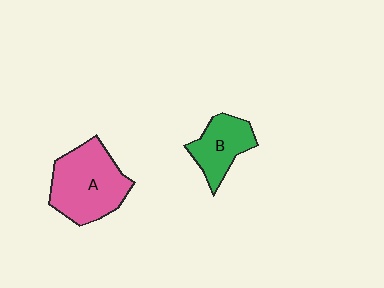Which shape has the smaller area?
Shape B (green).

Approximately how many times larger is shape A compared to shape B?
Approximately 1.6 times.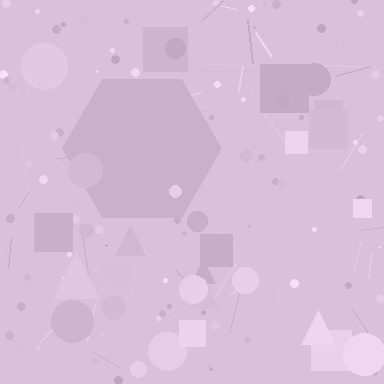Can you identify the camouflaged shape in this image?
The camouflaged shape is a hexagon.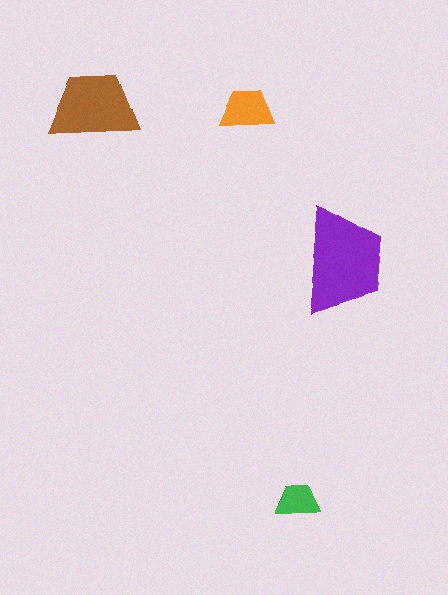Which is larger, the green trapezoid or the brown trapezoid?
The brown one.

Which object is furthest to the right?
The purple trapezoid is rightmost.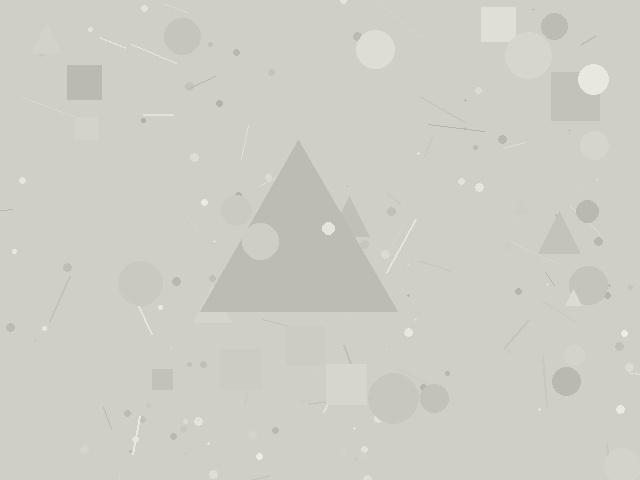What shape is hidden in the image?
A triangle is hidden in the image.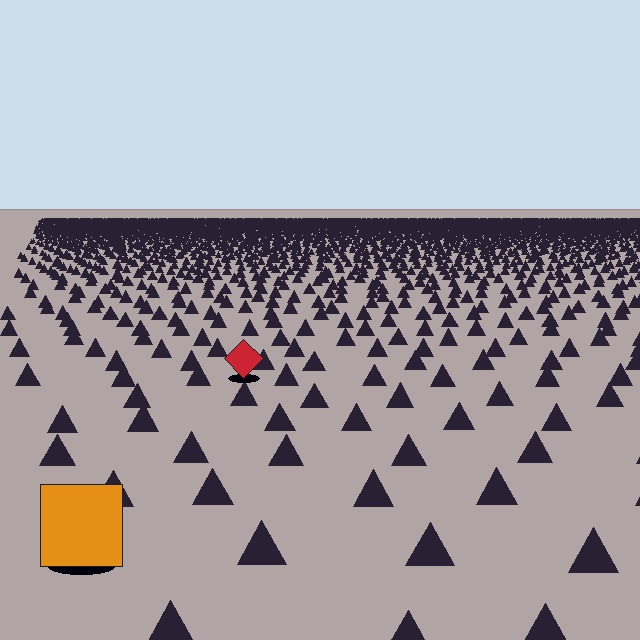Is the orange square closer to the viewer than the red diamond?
Yes. The orange square is closer — you can tell from the texture gradient: the ground texture is coarser near it.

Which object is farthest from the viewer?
The red diamond is farthest from the viewer. It appears smaller and the ground texture around it is denser.